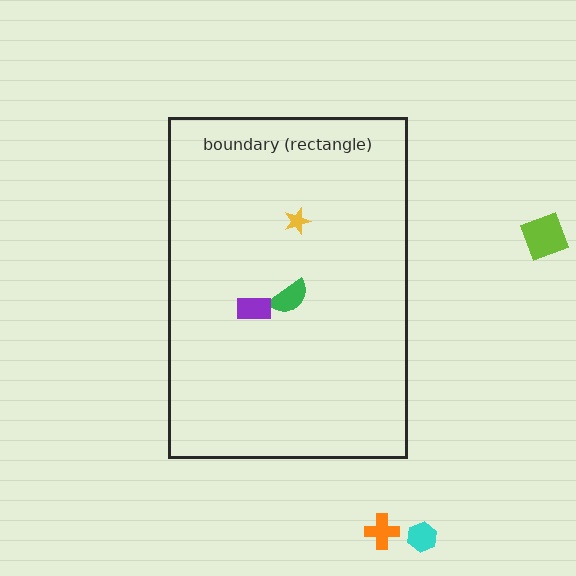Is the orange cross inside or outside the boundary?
Outside.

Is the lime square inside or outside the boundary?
Outside.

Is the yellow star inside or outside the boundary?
Inside.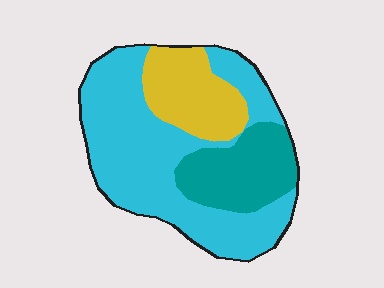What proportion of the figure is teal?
Teal takes up about one fifth (1/5) of the figure.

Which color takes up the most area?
Cyan, at roughly 60%.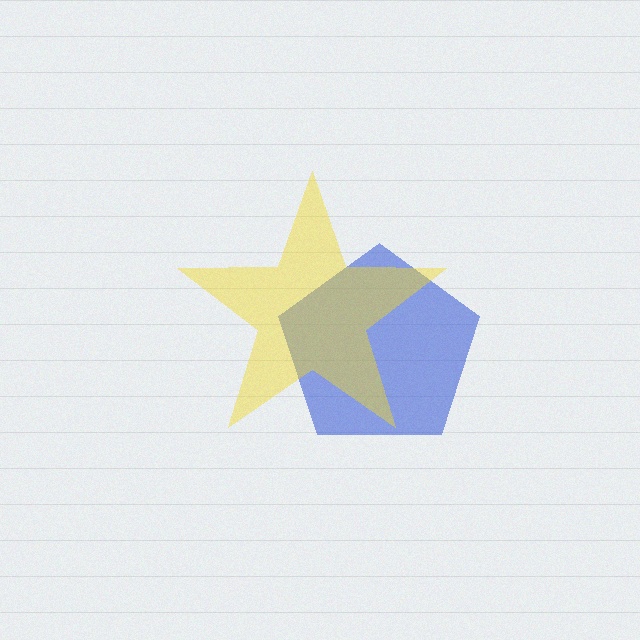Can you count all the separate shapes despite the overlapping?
Yes, there are 2 separate shapes.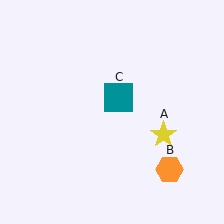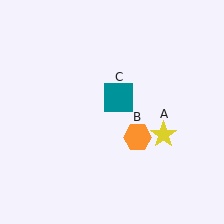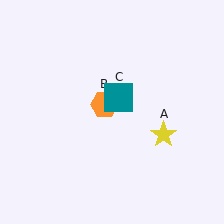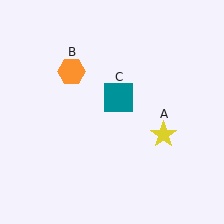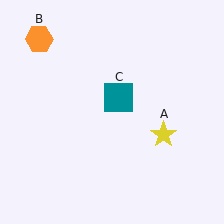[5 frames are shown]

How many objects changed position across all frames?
1 object changed position: orange hexagon (object B).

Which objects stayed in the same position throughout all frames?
Yellow star (object A) and teal square (object C) remained stationary.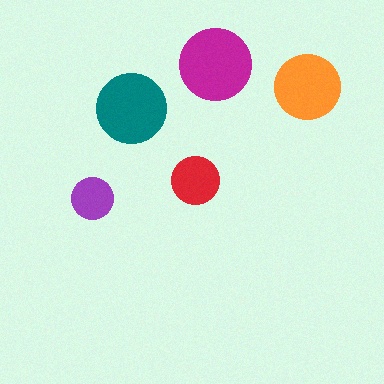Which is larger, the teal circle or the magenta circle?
The magenta one.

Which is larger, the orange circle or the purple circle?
The orange one.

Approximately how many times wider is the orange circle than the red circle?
About 1.5 times wider.